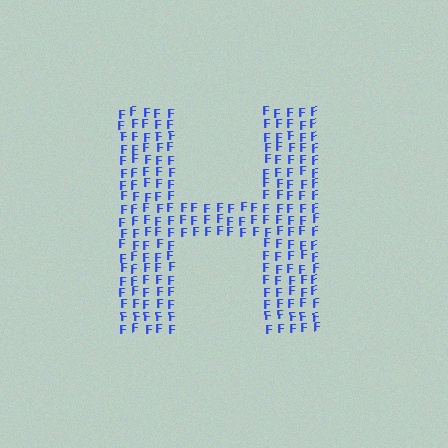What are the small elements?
The small elements are letter F's.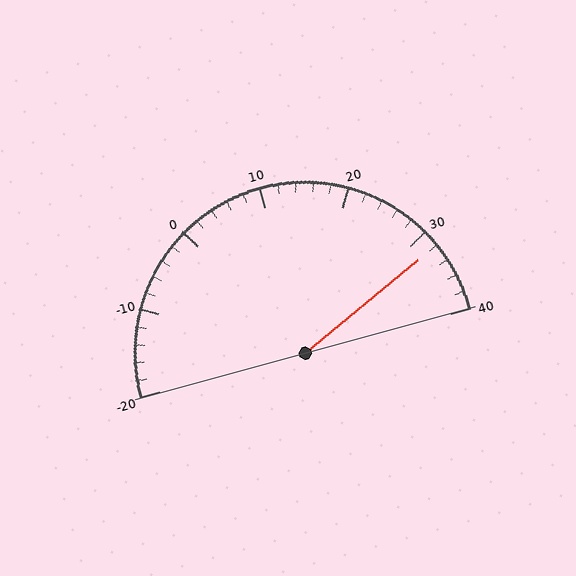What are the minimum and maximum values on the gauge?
The gauge ranges from -20 to 40.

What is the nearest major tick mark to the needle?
The nearest major tick mark is 30.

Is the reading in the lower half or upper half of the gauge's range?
The reading is in the upper half of the range (-20 to 40).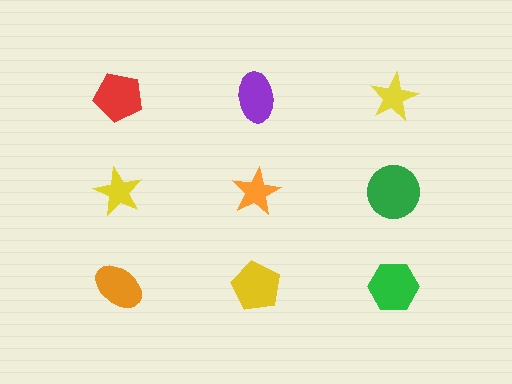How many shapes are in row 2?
3 shapes.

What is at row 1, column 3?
A yellow star.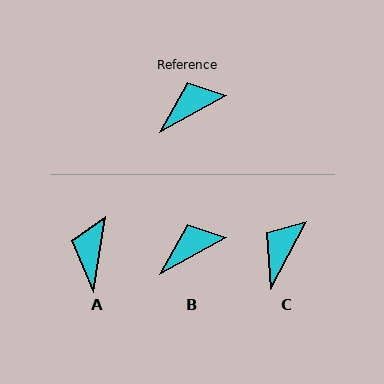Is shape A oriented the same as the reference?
No, it is off by about 52 degrees.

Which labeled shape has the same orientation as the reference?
B.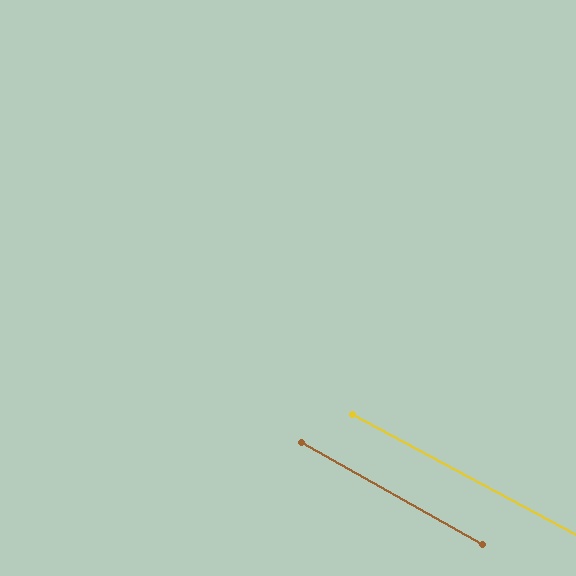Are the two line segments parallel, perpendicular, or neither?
Parallel — their directions differ by only 1.2°.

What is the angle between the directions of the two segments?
Approximately 1 degree.